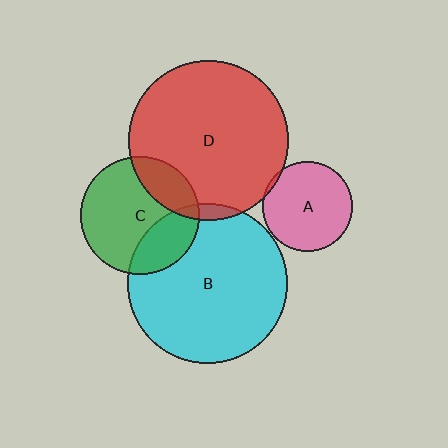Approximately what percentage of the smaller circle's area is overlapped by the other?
Approximately 5%.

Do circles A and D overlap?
Yes.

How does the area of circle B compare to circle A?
Approximately 3.2 times.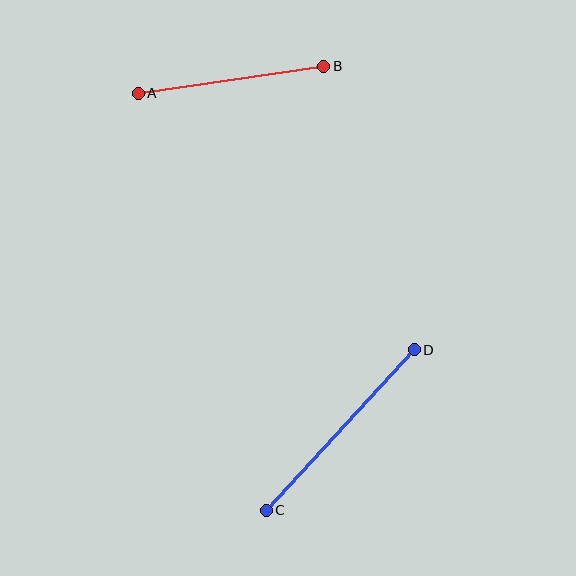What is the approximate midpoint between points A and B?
The midpoint is at approximately (231, 80) pixels.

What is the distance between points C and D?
The distance is approximately 218 pixels.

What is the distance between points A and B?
The distance is approximately 187 pixels.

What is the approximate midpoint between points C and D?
The midpoint is at approximately (340, 430) pixels.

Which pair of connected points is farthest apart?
Points C and D are farthest apart.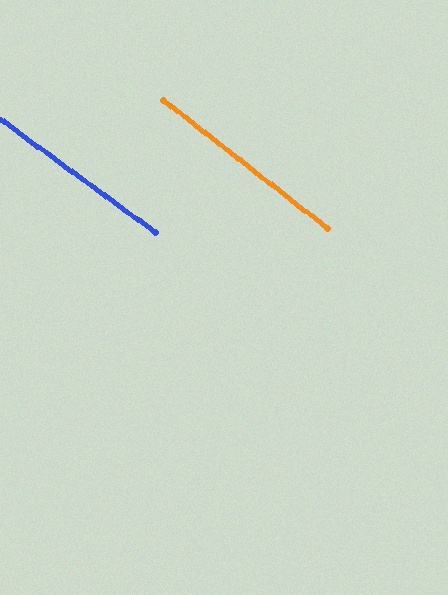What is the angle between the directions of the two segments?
Approximately 2 degrees.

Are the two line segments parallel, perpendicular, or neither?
Parallel — their directions differ by only 1.8°.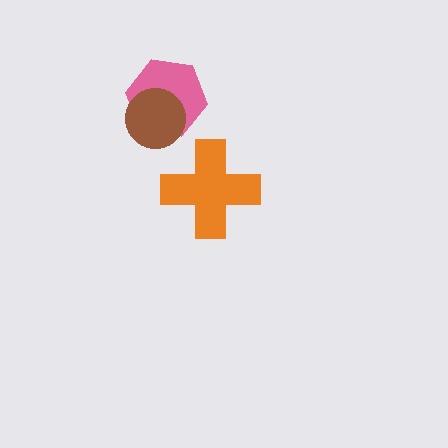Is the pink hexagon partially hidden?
Yes, it is partially covered by another shape.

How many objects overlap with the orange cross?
0 objects overlap with the orange cross.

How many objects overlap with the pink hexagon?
1 object overlaps with the pink hexagon.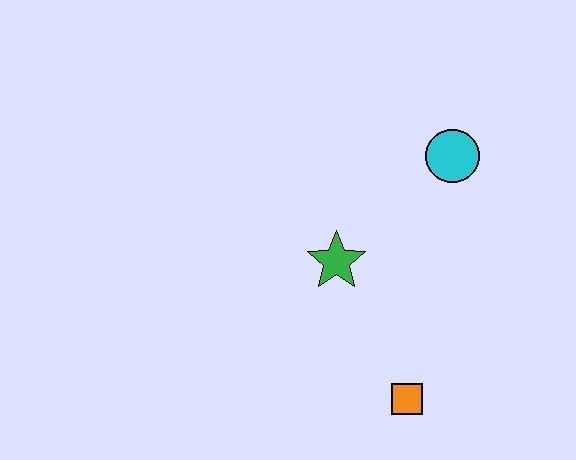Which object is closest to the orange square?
The green star is closest to the orange square.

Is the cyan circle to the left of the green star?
No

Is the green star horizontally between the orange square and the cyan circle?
No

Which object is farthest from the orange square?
The cyan circle is farthest from the orange square.